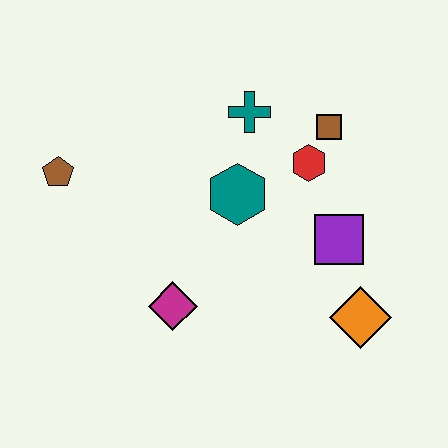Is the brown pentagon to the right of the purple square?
No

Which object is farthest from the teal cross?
The orange diamond is farthest from the teal cross.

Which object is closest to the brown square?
The red hexagon is closest to the brown square.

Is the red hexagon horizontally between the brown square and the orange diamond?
No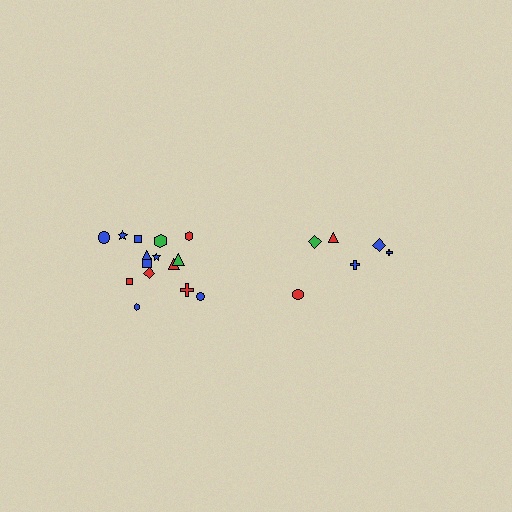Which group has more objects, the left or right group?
The left group.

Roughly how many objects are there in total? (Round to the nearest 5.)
Roughly 20 objects in total.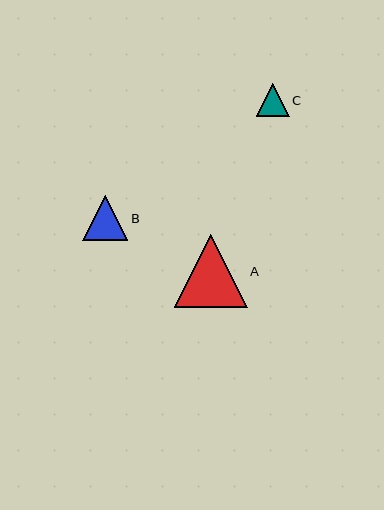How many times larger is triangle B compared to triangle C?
Triangle B is approximately 1.4 times the size of triangle C.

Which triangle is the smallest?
Triangle C is the smallest with a size of approximately 33 pixels.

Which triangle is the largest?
Triangle A is the largest with a size of approximately 73 pixels.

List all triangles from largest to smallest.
From largest to smallest: A, B, C.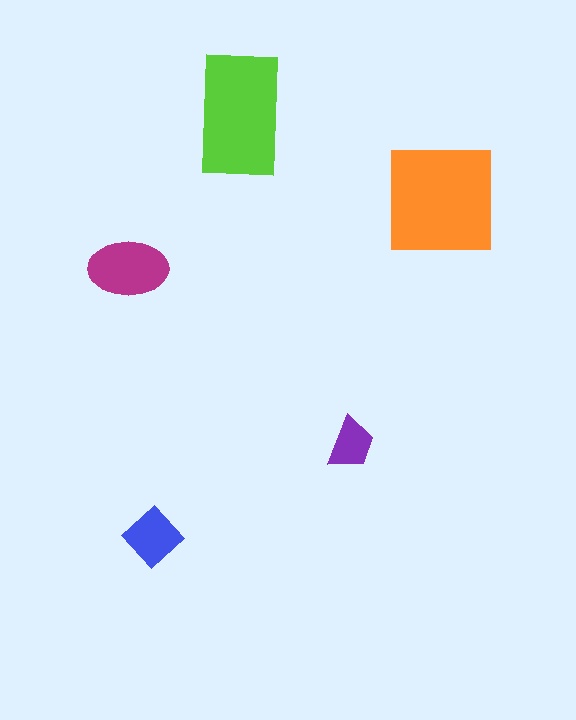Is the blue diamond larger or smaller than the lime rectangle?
Smaller.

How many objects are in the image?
There are 5 objects in the image.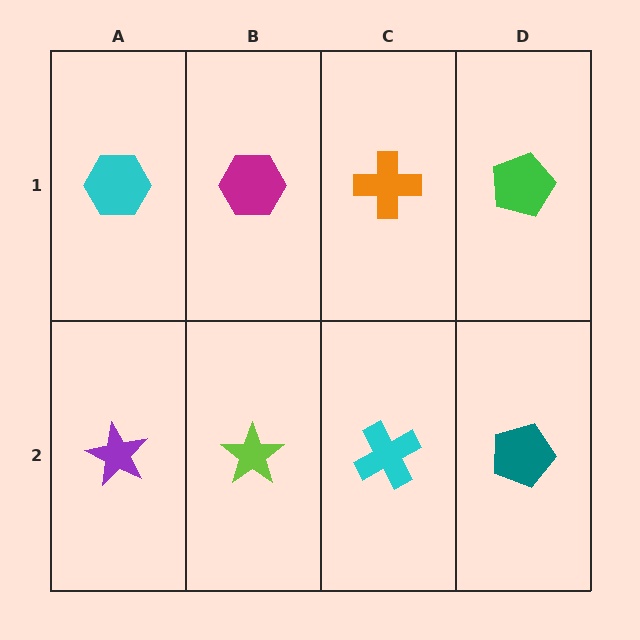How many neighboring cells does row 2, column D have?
2.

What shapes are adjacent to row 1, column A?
A purple star (row 2, column A), a magenta hexagon (row 1, column B).